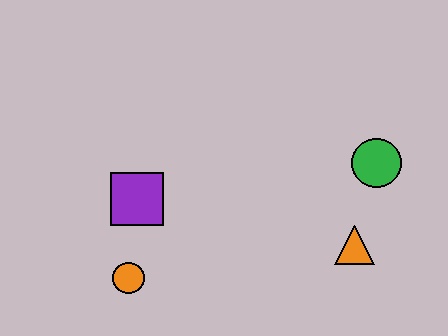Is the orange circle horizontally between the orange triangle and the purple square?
No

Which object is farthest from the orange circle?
The green circle is farthest from the orange circle.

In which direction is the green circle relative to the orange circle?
The green circle is to the right of the orange circle.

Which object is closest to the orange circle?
The purple square is closest to the orange circle.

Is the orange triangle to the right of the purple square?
Yes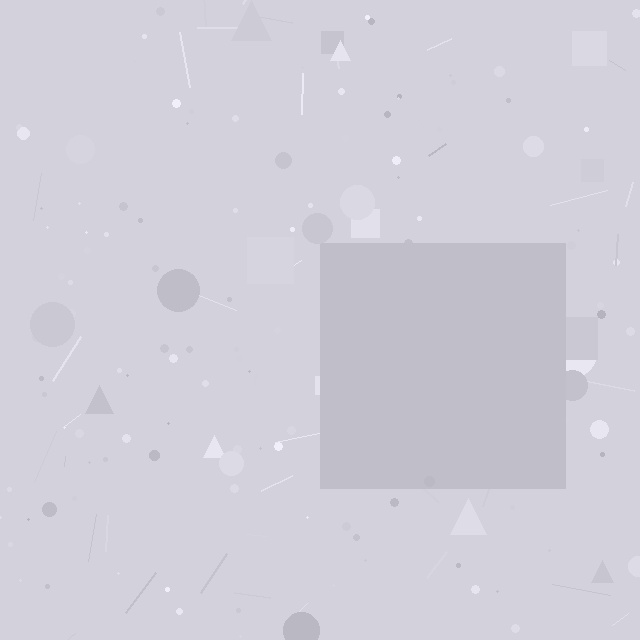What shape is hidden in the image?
A square is hidden in the image.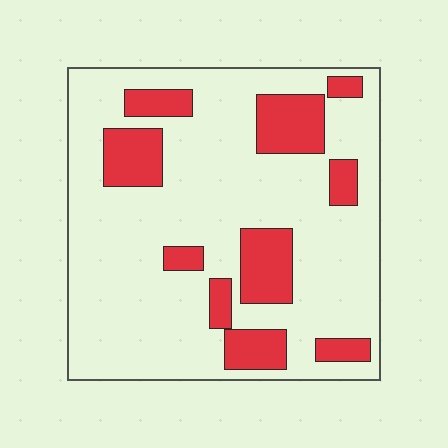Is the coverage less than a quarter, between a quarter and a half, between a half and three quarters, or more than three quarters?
Less than a quarter.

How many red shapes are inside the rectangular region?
10.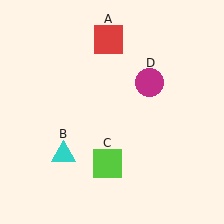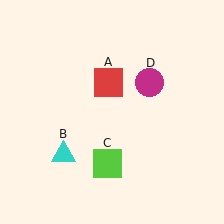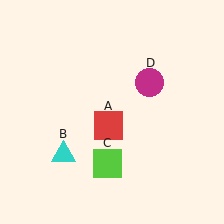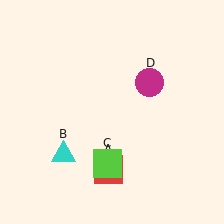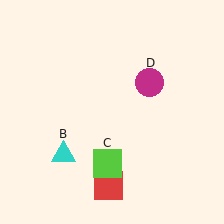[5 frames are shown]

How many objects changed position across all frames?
1 object changed position: red square (object A).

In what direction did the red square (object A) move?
The red square (object A) moved down.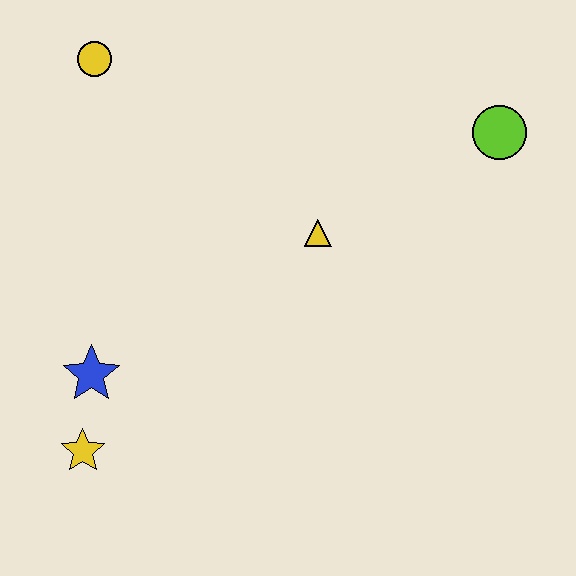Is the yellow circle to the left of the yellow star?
No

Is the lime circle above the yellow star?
Yes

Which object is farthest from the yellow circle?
The lime circle is farthest from the yellow circle.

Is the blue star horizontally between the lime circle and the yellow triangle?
No